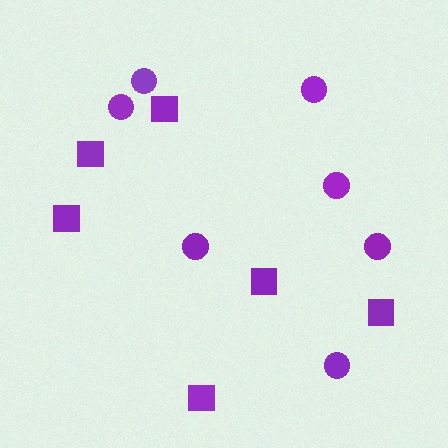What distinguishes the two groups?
There are 2 groups: one group of circles (7) and one group of squares (6).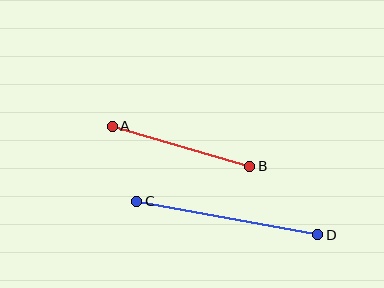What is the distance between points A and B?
The distance is approximately 143 pixels.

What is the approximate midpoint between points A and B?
The midpoint is at approximately (181, 146) pixels.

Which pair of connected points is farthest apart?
Points C and D are farthest apart.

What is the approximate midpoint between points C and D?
The midpoint is at approximately (227, 218) pixels.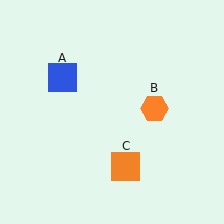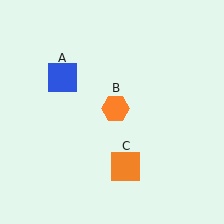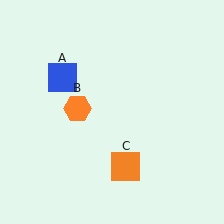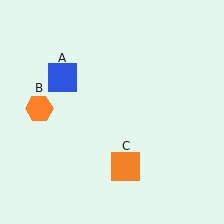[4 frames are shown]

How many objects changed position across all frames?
1 object changed position: orange hexagon (object B).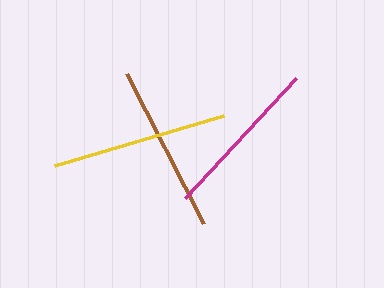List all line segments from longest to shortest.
From longest to shortest: yellow, brown, magenta.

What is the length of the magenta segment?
The magenta segment is approximately 164 pixels long.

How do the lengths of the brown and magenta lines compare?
The brown and magenta lines are approximately the same length.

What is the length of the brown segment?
The brown segment is approximately 168 pixels long.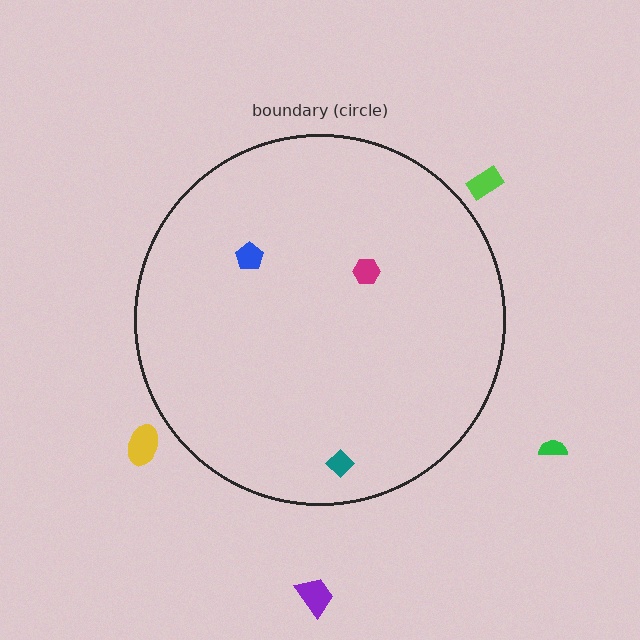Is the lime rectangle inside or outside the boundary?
Outside.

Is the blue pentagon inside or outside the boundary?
Inside.